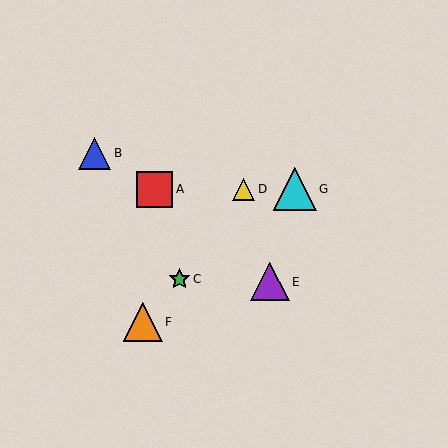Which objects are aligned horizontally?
Objects A, D, G are aligned horizontally.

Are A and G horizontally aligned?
Yes, both are at y≈189.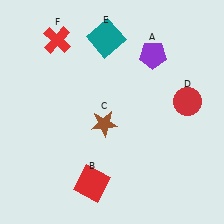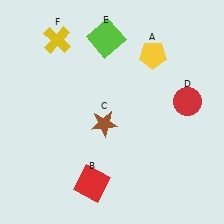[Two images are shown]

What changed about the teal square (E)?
In Image 1, E is teal. In Image 2, it changed to lime.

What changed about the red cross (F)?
In Image 1, F is red. In Image 2, it changed to yellow.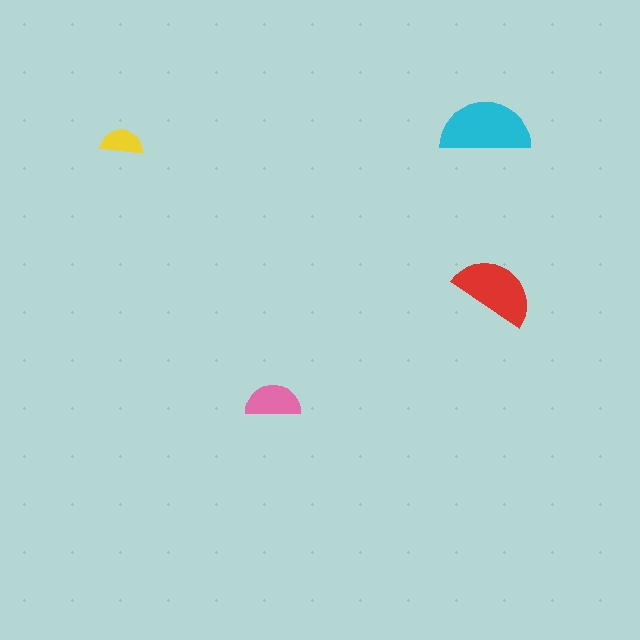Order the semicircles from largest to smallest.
the cyan one, the red one, the pink one, the yellow one.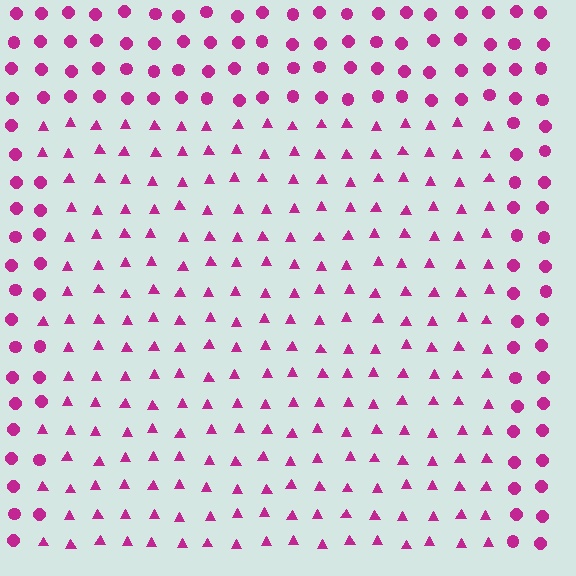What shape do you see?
I see a rectangle.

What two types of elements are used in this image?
The image uses triangles inside the rectangle region and circles outside it.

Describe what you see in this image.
The image is filled with small magenta elements arranged in a uniform grid. A rectangle-shaped region contains triangles, while the surrounding area contains circles. The boundary is defined purely by the change in element shape.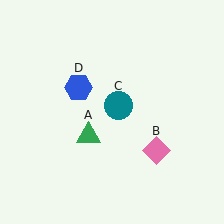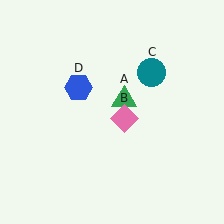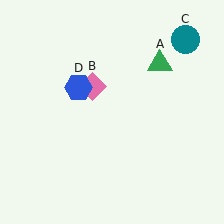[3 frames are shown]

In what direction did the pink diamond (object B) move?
The pink diamond (object B) moved up and to the left.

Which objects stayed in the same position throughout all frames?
Blue hexagon (object D) remained stationary.